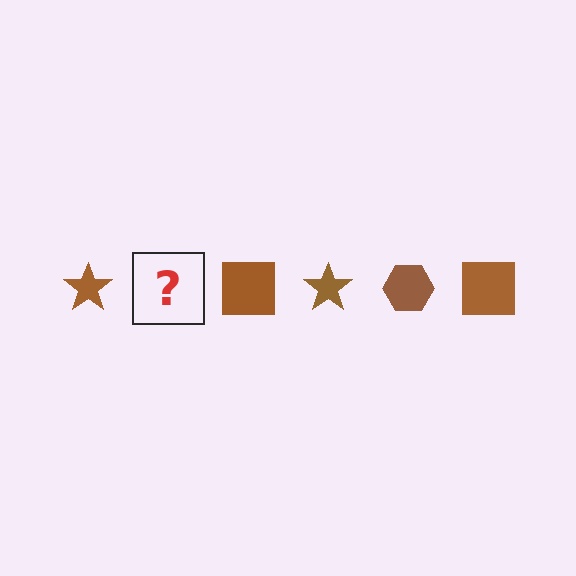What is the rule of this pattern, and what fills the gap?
The rule is that the pattern cycles through star, hexagon, square shapes in brown. The gap should be filled with a brown hexagon.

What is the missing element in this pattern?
The missing element is a brown hexagon.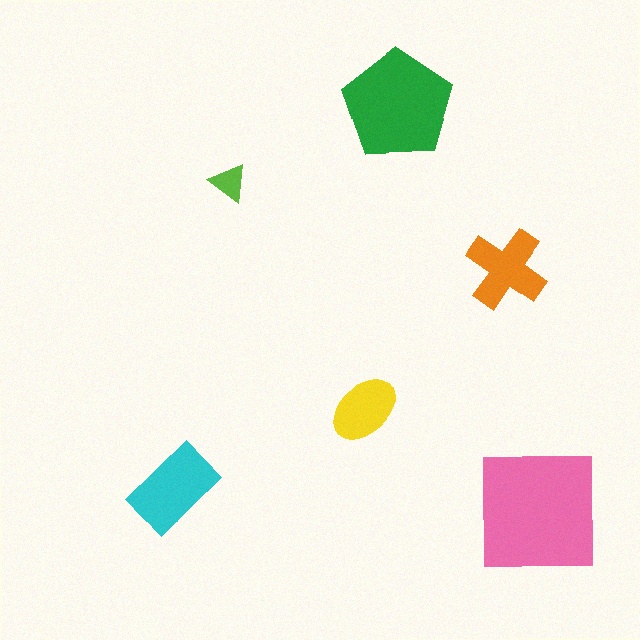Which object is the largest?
The pink square.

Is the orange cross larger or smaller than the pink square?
Smaller.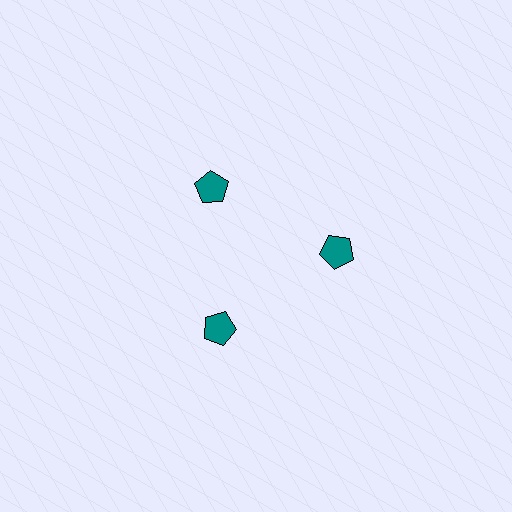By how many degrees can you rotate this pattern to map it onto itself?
The pattern maps onto itself every 120 degrees of rotation.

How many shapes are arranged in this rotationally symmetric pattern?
There are 3 shapes, arranged in 3 groups of 1.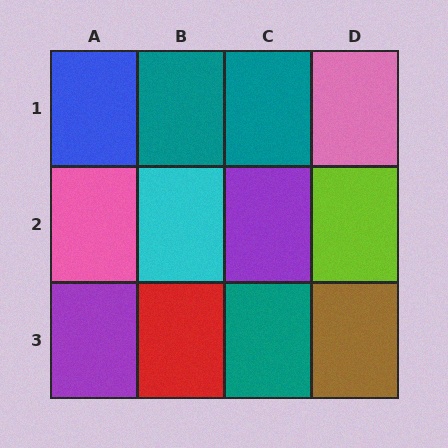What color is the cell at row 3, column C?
Teal.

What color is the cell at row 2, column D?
Lime.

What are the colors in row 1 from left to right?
Blue, teal, teal, pink.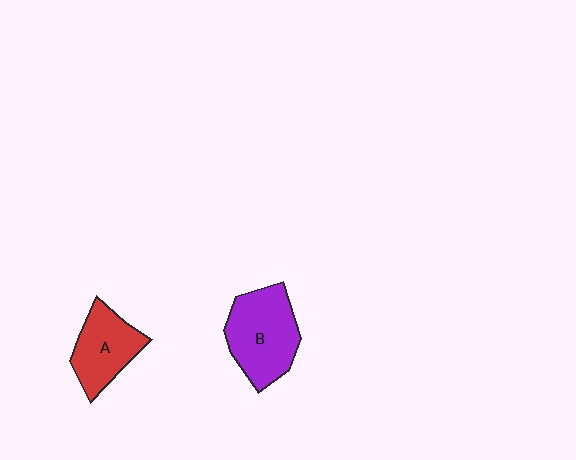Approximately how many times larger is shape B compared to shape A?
Approximately 1.3 times.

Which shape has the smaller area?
Shape A (red).